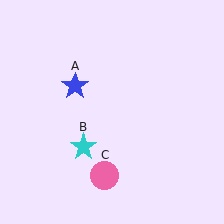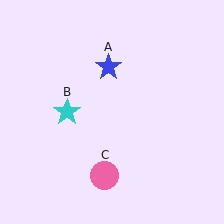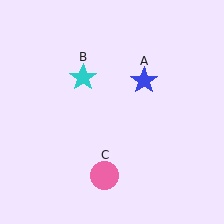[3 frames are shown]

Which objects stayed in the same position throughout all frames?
Pink circle (object C) remained stationary.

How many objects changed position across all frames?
2 objects changed position: blue star (object A), cyan star (object B).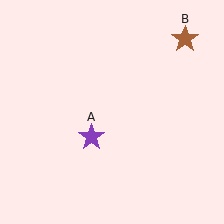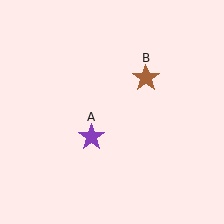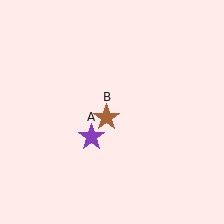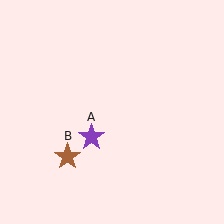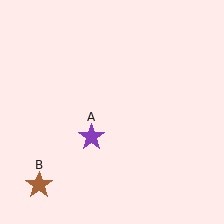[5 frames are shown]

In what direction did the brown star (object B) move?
The brown star (object B) moved down and to the left.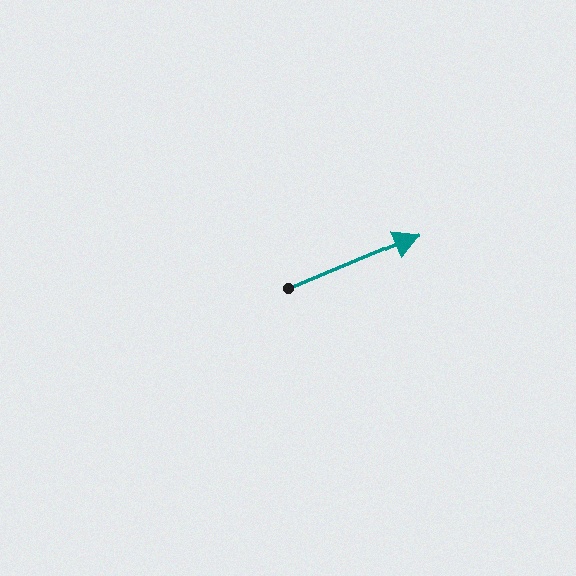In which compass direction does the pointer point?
East.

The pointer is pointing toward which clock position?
Roughly 2 o'clock.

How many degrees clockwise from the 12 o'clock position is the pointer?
Approximately 68 degrees.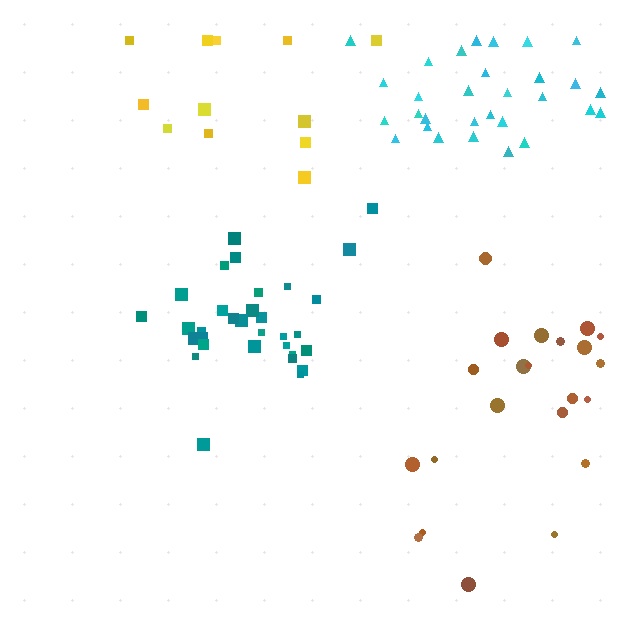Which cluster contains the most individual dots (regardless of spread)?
Teal (32).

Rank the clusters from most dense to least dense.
teal, cyan, brown, yellow.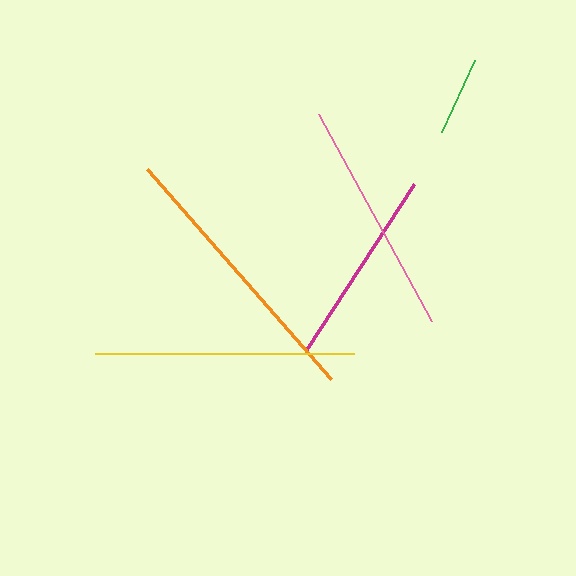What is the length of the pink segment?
The pink segment is approximately 235 pixels long.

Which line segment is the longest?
The orange line is the longest at approximately 280 pixels.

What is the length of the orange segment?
The orange segment is approximately 280 pixels long.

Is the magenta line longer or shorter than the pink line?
The pink line is longer than the magenta line.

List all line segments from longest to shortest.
From longest to shortest: orange, yellow, pink, magenta, green.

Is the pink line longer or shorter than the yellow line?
The yellow line is longer than the pink line.